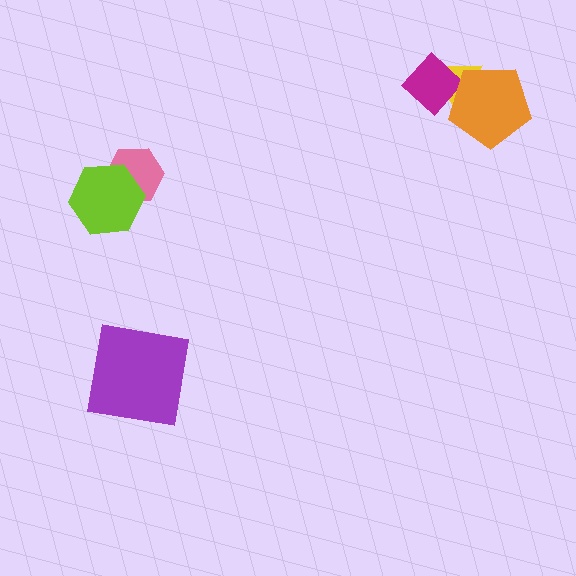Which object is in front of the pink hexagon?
The lime hexagon is in front of the pink hexagon.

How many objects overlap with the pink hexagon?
1 object overlaps with the pink hexagon.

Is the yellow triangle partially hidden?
Yes, it is partially covered by another shape.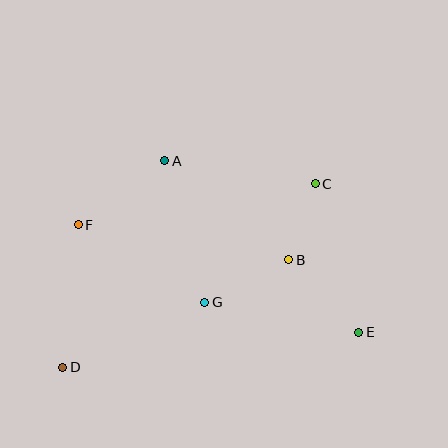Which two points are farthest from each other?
Points C and D are farthest from each other.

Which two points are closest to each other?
Points B and C are closest to each other.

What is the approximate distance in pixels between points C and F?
The distance between C and F is approximately 240 pixels.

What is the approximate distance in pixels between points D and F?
The distance between D and F is approximately 143 pixels.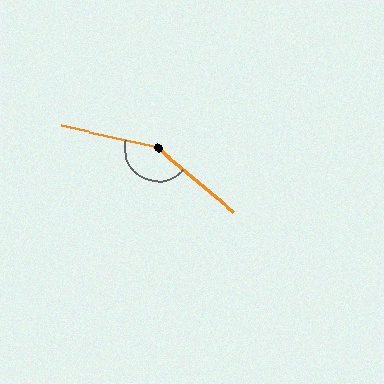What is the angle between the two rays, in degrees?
Approximately 152 degrees.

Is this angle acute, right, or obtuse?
It is obtuse.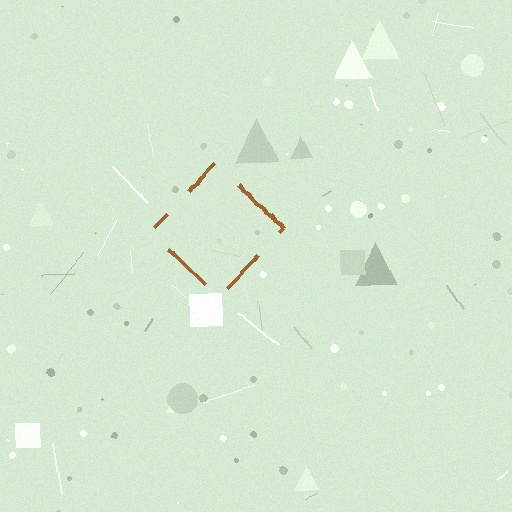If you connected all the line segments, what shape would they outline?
They would outline a diamond.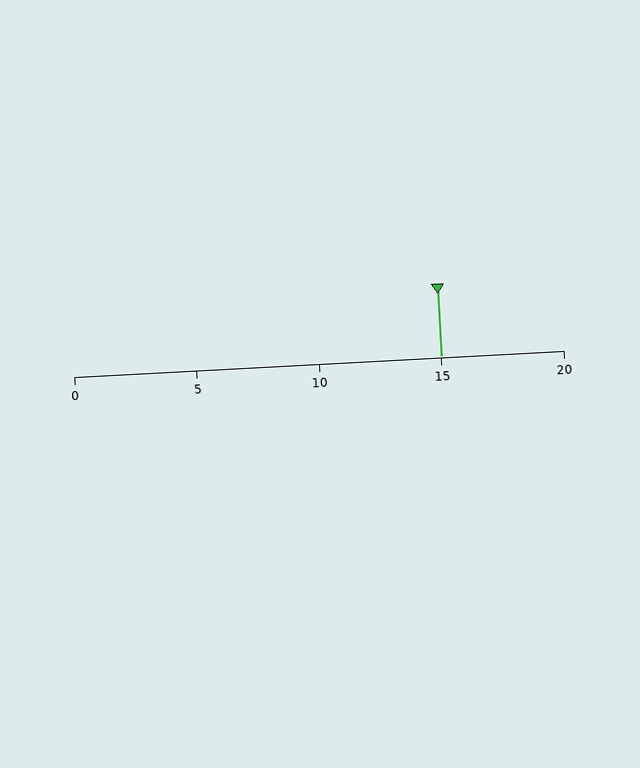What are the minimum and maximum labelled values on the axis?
The axis runs from 0 to 20.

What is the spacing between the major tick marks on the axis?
The major ticks are spaced 5 apart.